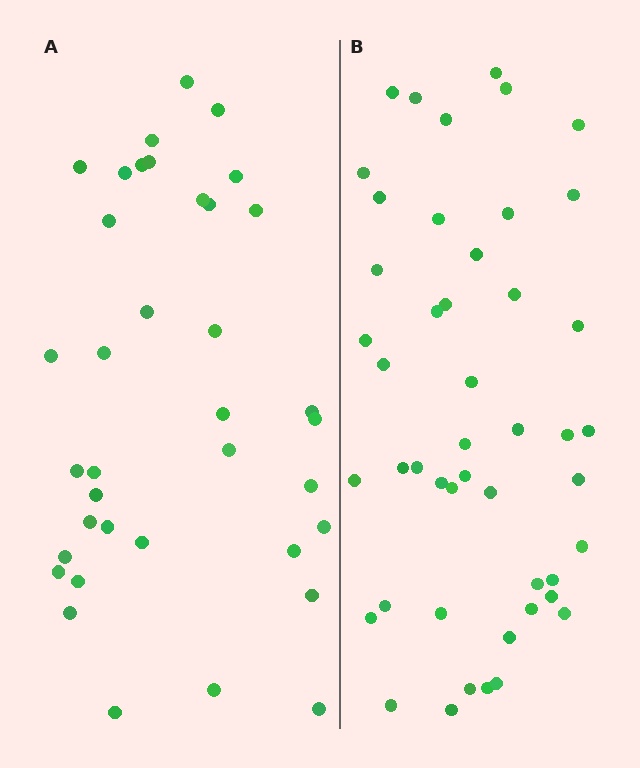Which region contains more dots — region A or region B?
Region B (the right region) has more dots.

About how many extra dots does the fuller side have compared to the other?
Region B has roughly 10 or so more dots than region A.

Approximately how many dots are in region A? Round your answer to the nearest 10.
About 40 dots. (The exact count is 37, which rounds to 40.)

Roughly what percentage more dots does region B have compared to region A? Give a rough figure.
About 25% more.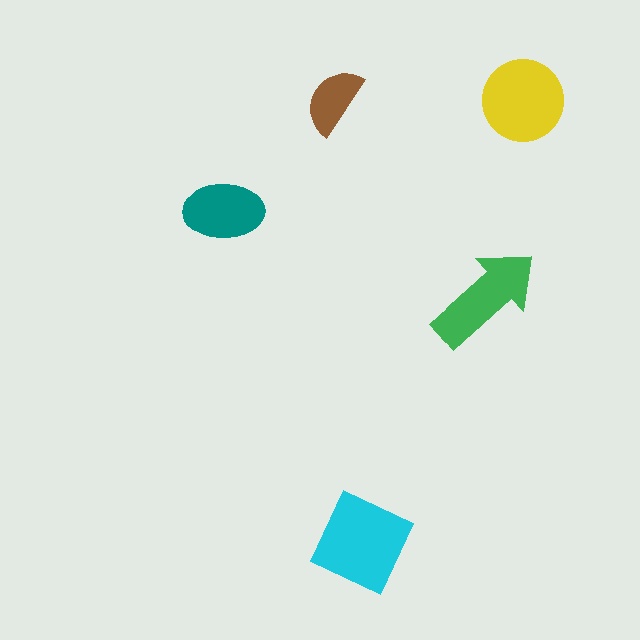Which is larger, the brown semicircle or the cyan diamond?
The cyan diamond.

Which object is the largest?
The cyan diamond.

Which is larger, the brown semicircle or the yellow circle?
The yellow circle.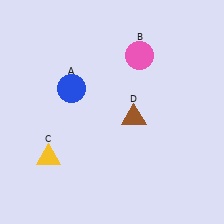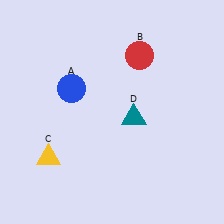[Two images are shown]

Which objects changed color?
B changed from pink to red. D changed from brown to teal.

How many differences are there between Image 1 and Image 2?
There are 2 differences between the two images.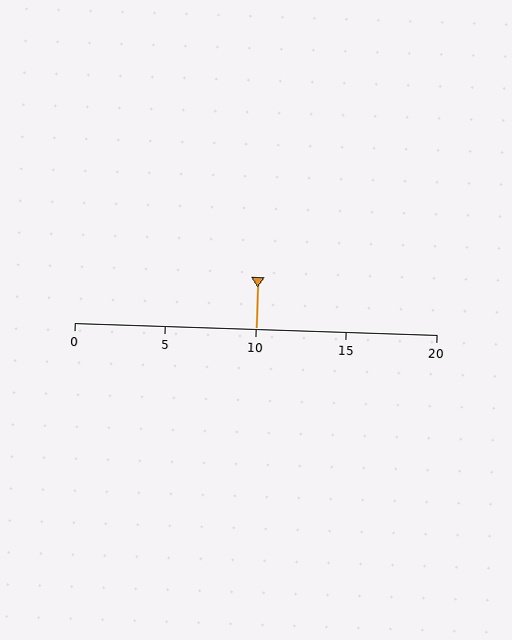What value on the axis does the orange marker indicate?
The marker indicates approximately 10.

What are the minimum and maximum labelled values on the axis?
The axis runs from 0 to 20.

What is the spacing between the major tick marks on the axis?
The major ticks are spaced 5 apart.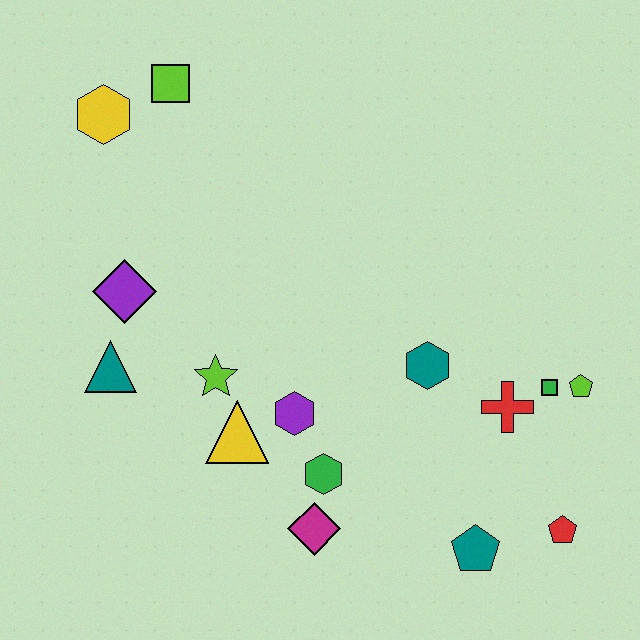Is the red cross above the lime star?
No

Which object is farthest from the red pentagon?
The yellow hexagon is farthest from the red pentagon.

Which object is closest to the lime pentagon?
The green square is closest to the lime pentagon.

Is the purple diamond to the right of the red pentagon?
No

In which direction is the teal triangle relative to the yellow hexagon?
The teal triangle is below the yellow hexagon.